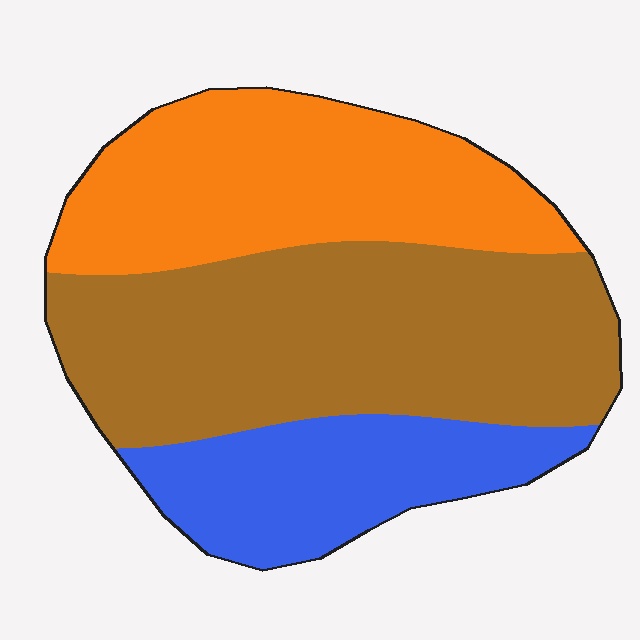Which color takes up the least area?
Blue, at roughly 20%.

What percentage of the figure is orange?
Orange takes up about one third (1/3) of the figure.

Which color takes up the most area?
Brown, at roughly 45%.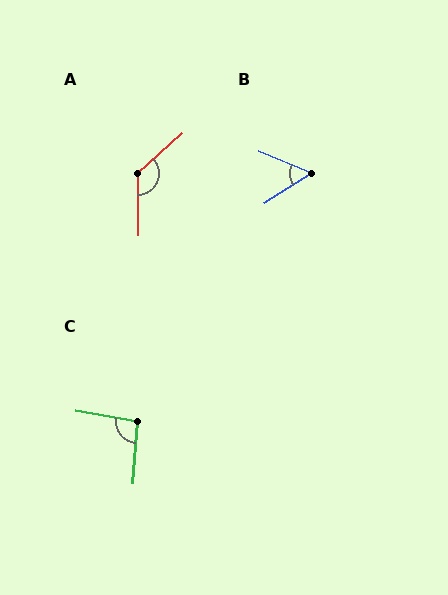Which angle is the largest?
A, at approximately 131 degrees.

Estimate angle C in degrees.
Approximately 96 degrees.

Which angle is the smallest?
B, at approximately 55 degrees.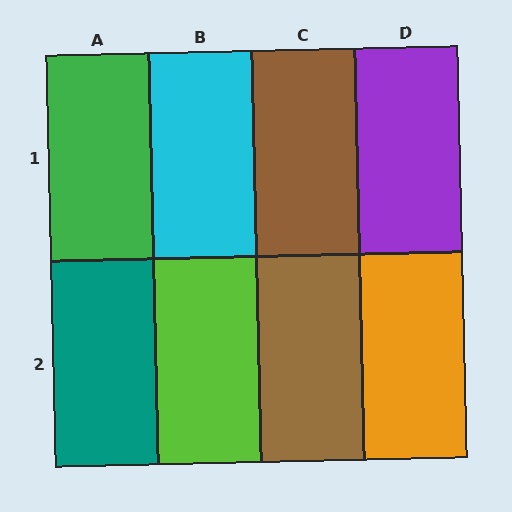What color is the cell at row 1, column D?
Purple.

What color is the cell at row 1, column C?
Brown.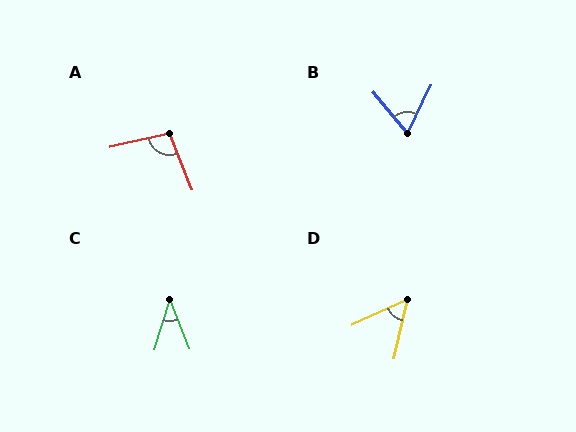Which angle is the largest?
A, at approximately 98 degrees.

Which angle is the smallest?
C, at approximately 39 degrees.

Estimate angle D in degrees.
Approximately 53 degrees.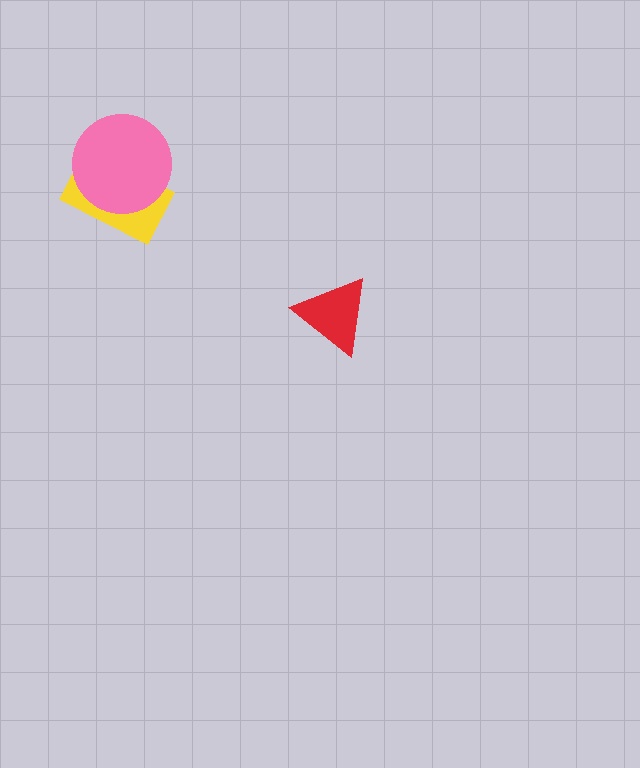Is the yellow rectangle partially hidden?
Yes, it is partially covered by another shape.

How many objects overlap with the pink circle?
1 object overlaps with the pink circle.